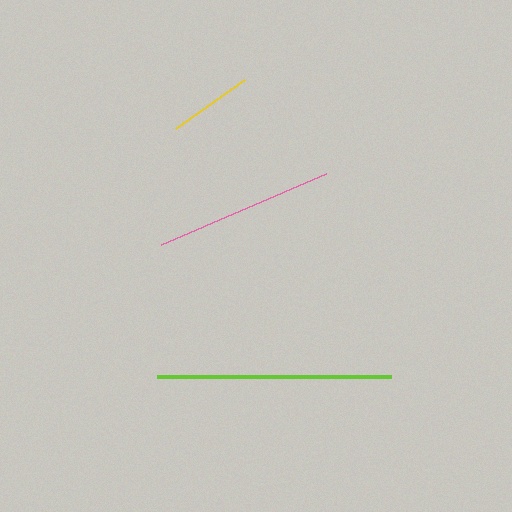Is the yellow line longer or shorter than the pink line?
The pink line is longer than the yellow line.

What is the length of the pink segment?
The pink segment is approximately 180 pixels long.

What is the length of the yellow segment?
The yellow segment is approximately 84 pixels long.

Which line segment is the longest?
The lime line is the longest at approximately 234 pixels.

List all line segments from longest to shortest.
From longest to shortest: lime, pink, yellow.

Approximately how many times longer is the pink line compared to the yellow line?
The pink line is approximately 2.1 times the length of the yellow line.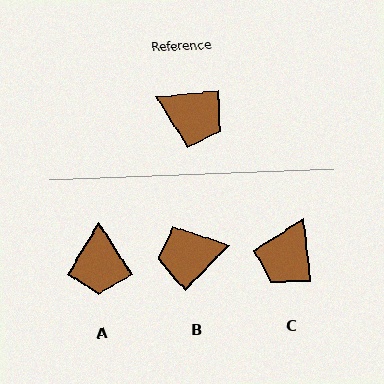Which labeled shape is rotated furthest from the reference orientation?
B, about 141 degrees away.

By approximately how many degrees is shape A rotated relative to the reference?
Approximately 62 degrees clockwise.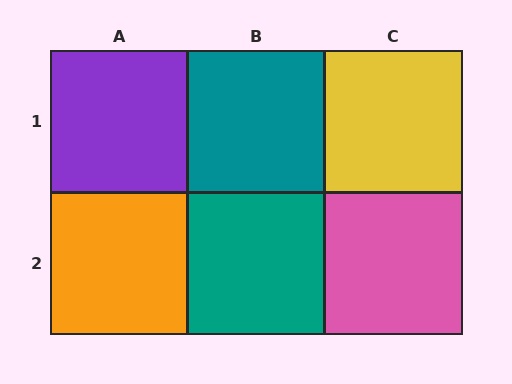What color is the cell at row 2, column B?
Teal.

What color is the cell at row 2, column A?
Orange.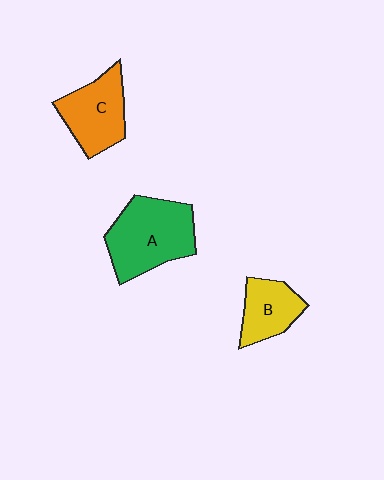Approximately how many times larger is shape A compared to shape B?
Approximately 1.8 times.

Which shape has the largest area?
Shape A (green).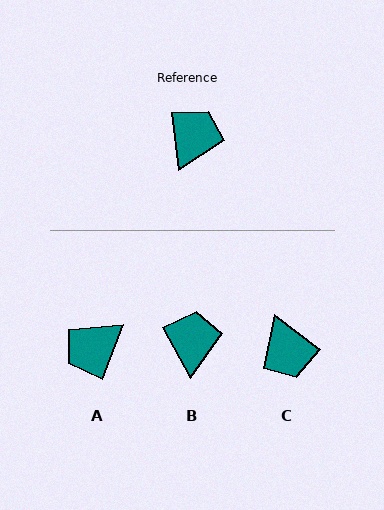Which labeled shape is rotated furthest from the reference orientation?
A, about 153 degrees away.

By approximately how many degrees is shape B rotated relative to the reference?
Approximately 22 degrees counter-clockwise.